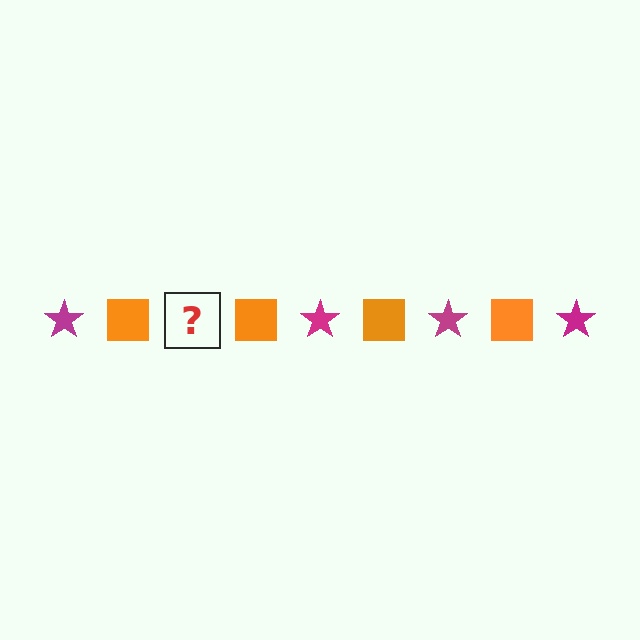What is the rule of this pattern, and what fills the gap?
The rule is that the pattern alternates between magenta star and orange square. The gap should be filled with a magenta star.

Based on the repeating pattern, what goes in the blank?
The blank should be a magenta star.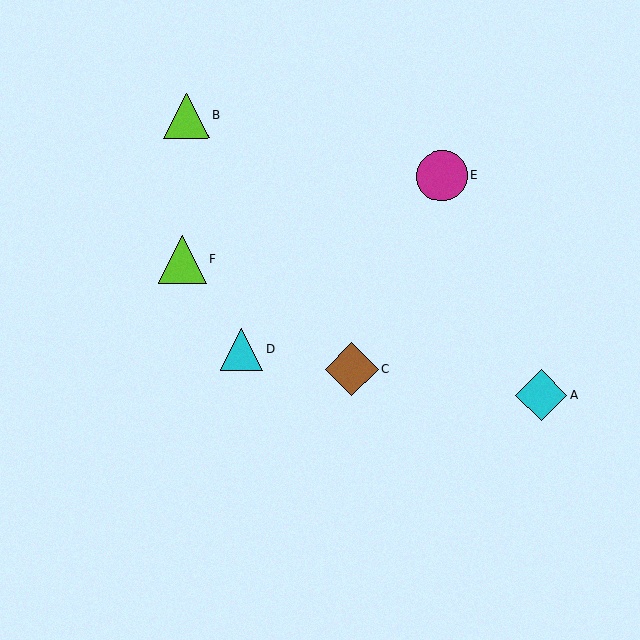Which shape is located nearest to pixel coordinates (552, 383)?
The cyan diamond (labeled A) at (541, 395) is nearest to that location.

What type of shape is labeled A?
Shape A is a cyan diamond.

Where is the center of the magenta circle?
The center of the magenta circle is at (442, 176).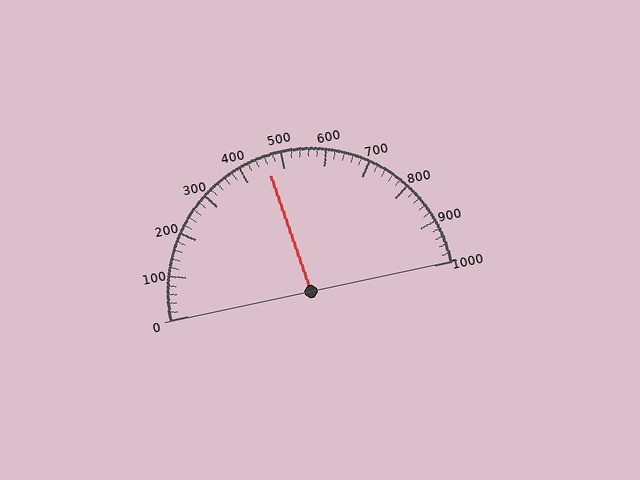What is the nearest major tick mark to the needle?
The nearest major tick mark is 500.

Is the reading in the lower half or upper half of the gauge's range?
The reading is in the lower half of the range (0 to 1000).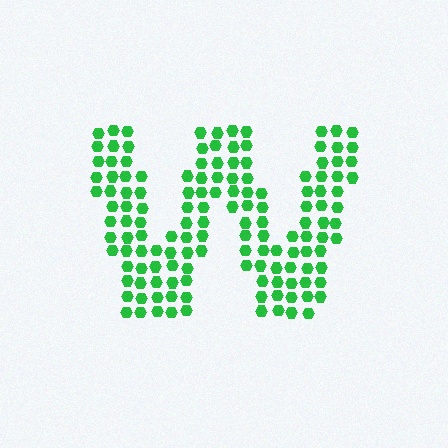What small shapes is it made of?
It is made of small hexagons.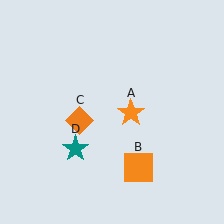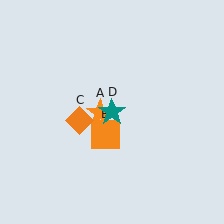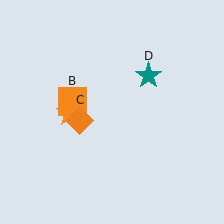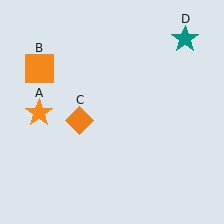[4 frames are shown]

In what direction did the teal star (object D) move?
The teal star (object D) moved up and to the right.